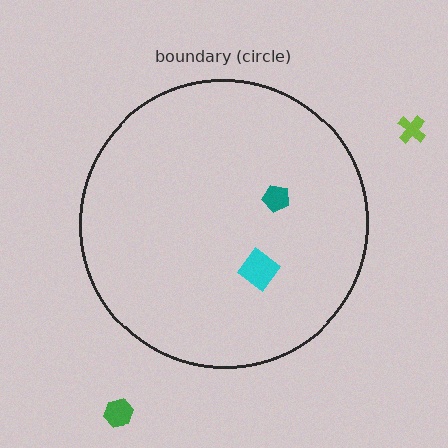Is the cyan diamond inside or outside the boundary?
Inside.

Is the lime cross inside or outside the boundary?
Outside.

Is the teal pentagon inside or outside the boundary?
Inside.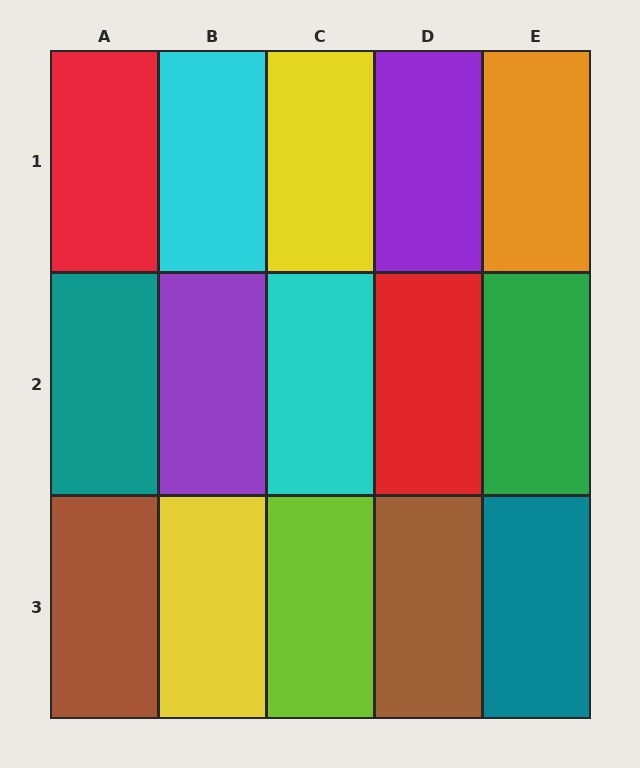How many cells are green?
1 cell is green.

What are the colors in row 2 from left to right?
Teal, purple, cyan, red, green.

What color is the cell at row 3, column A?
Brown.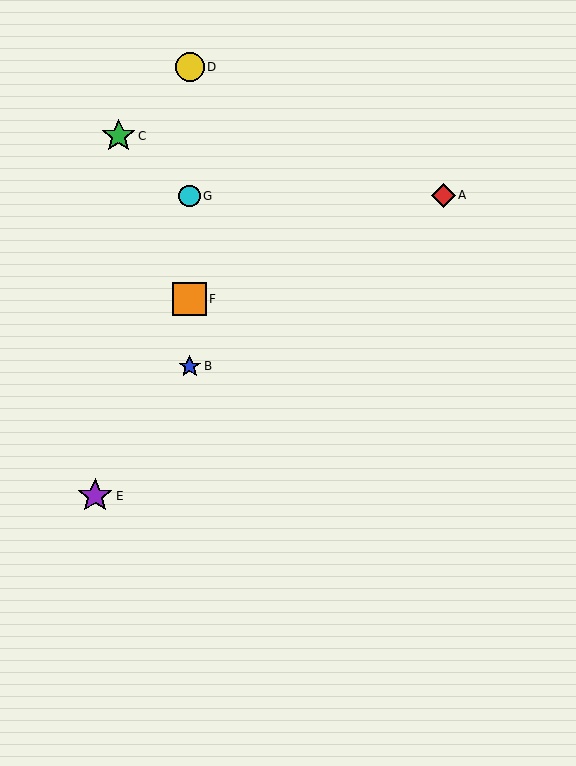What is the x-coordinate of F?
Object F is at x≈190.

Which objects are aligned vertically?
Objects B, D, F, G are aligned vertically.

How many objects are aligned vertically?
4 objects (B, D, F, G) are aligned vertically.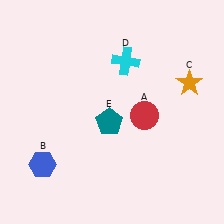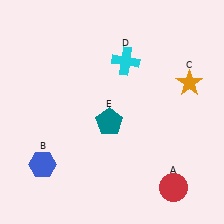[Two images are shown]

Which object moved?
The red circle (A) moved down.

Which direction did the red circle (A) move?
The red circle (A) moved down.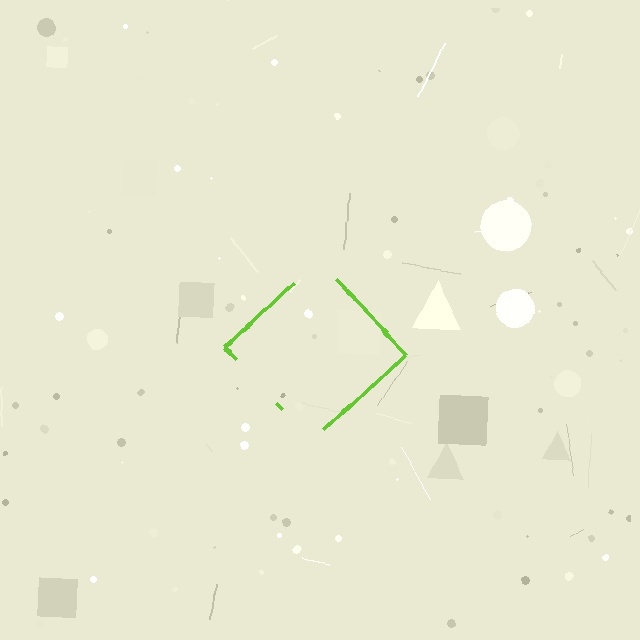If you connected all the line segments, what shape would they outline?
They would outline a diamond.